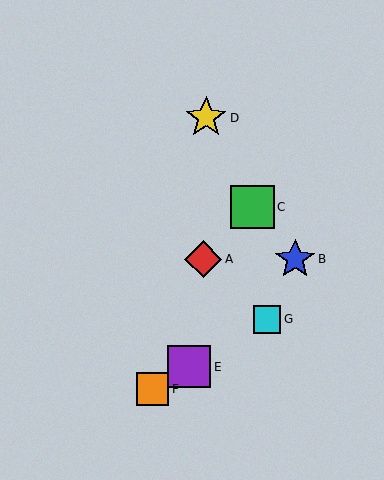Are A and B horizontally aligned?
Yes, both are at y≈259.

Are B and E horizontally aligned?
No, B is at y≈259 and E is at y≈367.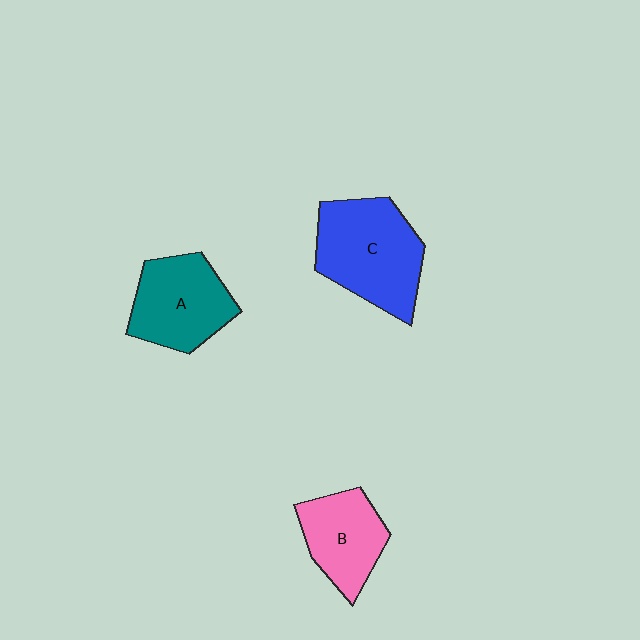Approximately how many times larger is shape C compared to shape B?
Approximately 1.5 times.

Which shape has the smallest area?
Shape B (pink).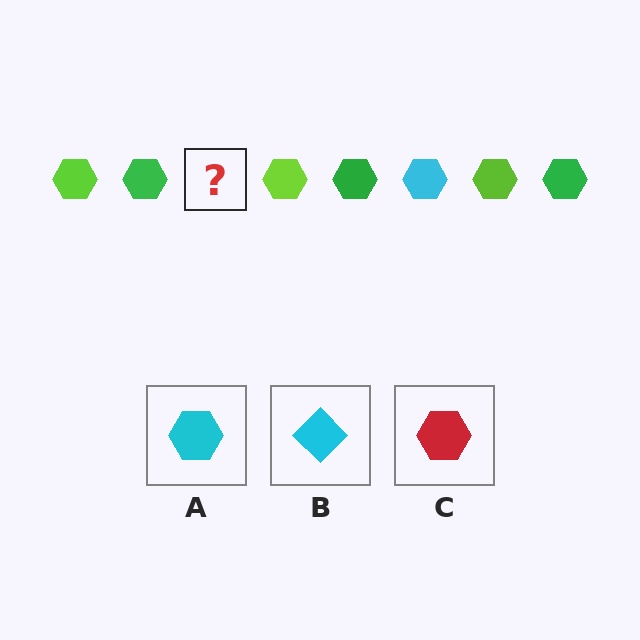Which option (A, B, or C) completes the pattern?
A.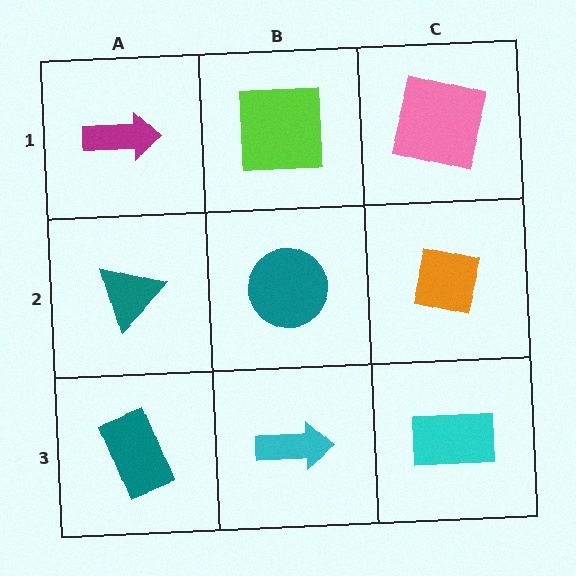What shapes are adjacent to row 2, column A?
A magenta arrow (row 1, column A), a teal rectangle (row 3, column A), a teal circle (row 2, column B).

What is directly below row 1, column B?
A teal circle.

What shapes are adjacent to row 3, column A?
A teal triangle (row 2, column A), a cyan arrow (row 3, column B).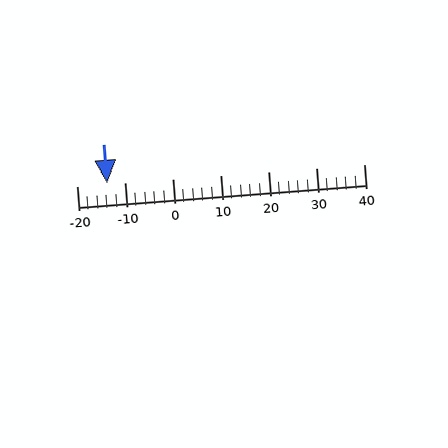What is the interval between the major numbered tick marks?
The major tick marks are spaced 10 units apart.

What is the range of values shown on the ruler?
The ruler shows values from -20 to 40.